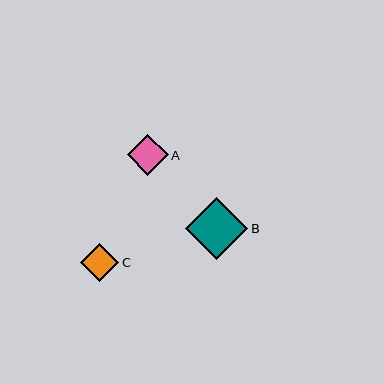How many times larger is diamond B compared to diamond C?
Diamond B is approximately 1.6 times the size of diamond C.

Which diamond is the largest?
Diamond B is the largest with a size of approximately 62 pixels.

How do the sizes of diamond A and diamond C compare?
Diamond A and diamond C are approximately the same size.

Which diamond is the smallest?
Diamond C is the smallest with a size of approximately 39 pixels.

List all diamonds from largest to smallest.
From largest to smallest: B, A, C.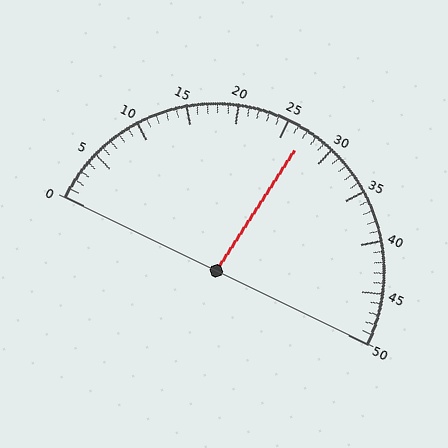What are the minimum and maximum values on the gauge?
The gauge ranges from 0 to 50.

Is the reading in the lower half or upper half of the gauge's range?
The reading is in the upper half of the range (0 to 50).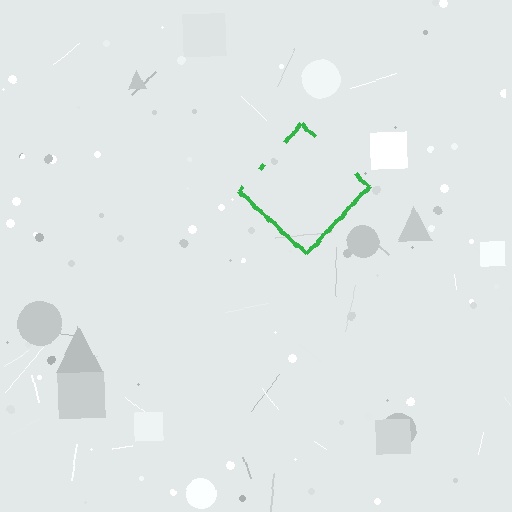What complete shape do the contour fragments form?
The contour fragments form a diamond.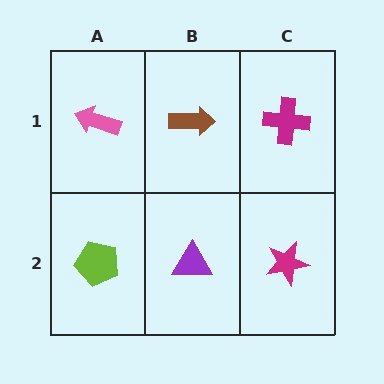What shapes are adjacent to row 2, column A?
A pink arrow (row 1, column A), a purple triangle (row 2, column B).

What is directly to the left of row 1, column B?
A pink arrow.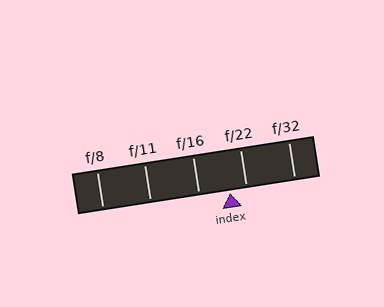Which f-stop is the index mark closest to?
The index mark is closest to f/22.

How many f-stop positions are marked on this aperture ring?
There are 5 f-stop positions marked.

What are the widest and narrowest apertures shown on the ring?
The widest aperture shown is f/8 and the narrowest is f/32.